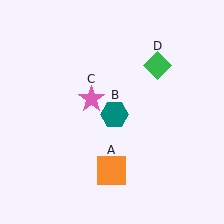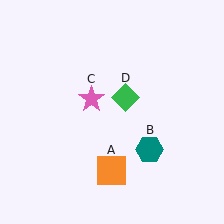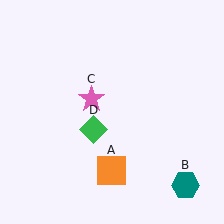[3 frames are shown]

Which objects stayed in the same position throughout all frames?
Orange square (object A) and pink star (object C) remained stationary.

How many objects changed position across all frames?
2 objects changed position: teal hexagon (object B), green diamond (object D).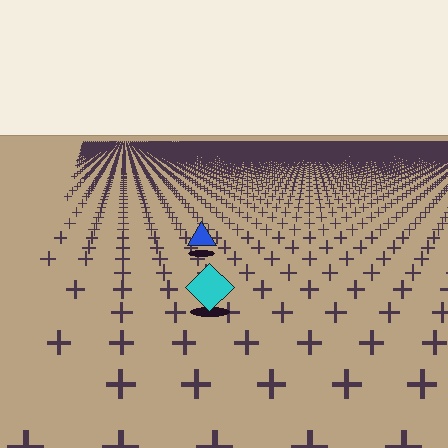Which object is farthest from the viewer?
The blue triangle is farthest from the viewer. It appears smaller and the ground texture around it is denser.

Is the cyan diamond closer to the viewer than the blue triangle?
Yes. The cyan diamond is closer — you can tell from the texture gradient: the ground texture is coarser near it.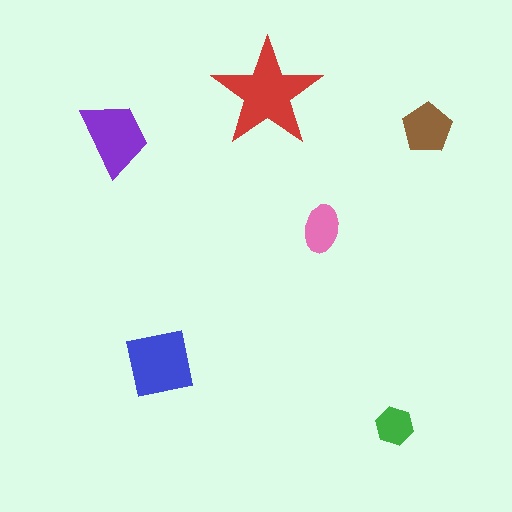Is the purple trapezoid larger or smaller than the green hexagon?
Larger.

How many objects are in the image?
There are 6 objects in the image.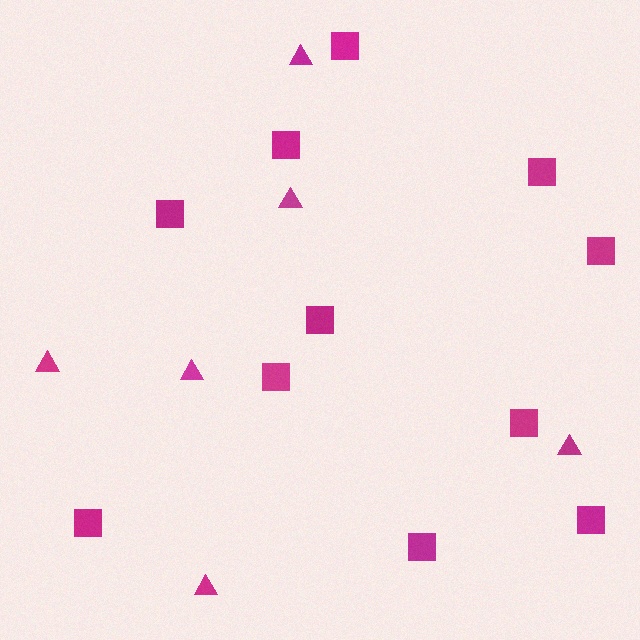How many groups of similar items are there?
There are 2 groups: one group of squares (11) and one group of triangles (6).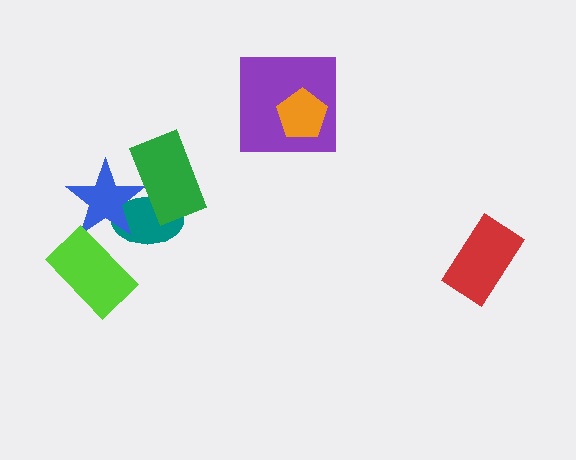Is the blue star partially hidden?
Yes, it is partially covered by another shape.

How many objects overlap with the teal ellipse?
2 objects overlap with the teal ellipse.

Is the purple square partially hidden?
Yes, it is partially covered by another shape.